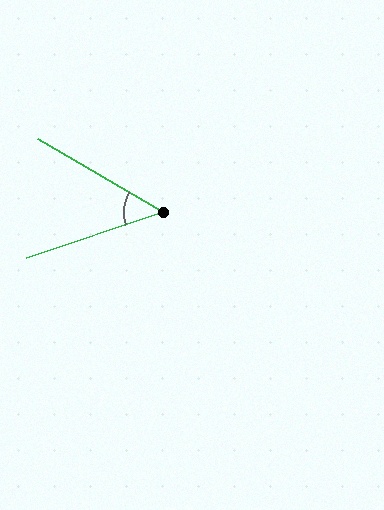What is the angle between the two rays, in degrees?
Approximately 49 degrees.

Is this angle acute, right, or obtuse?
It is acute.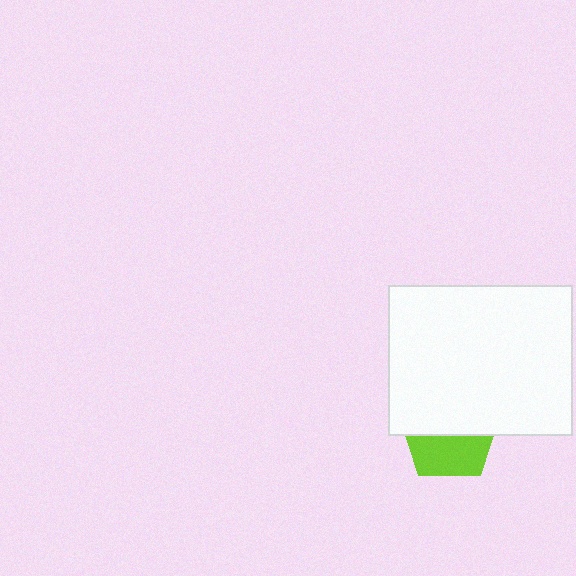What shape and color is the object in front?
The object in front is a white rectangle.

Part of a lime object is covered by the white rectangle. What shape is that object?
It is a pentagon.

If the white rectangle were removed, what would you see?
You would see the complete lime pentagon.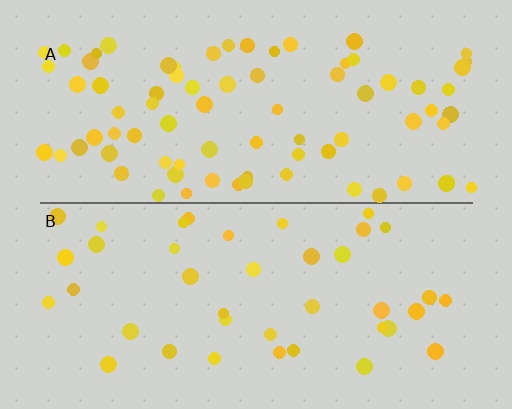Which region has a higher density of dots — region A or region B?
A (the top).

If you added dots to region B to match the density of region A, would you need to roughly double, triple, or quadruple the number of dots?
Approximately double.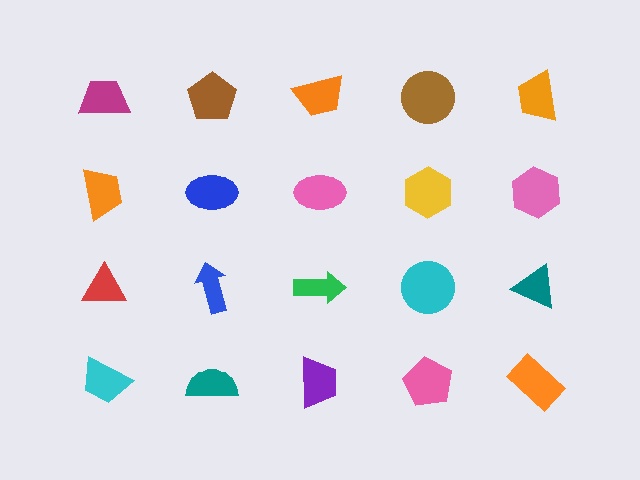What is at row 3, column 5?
A teal triangle.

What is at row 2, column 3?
A pink ellipse.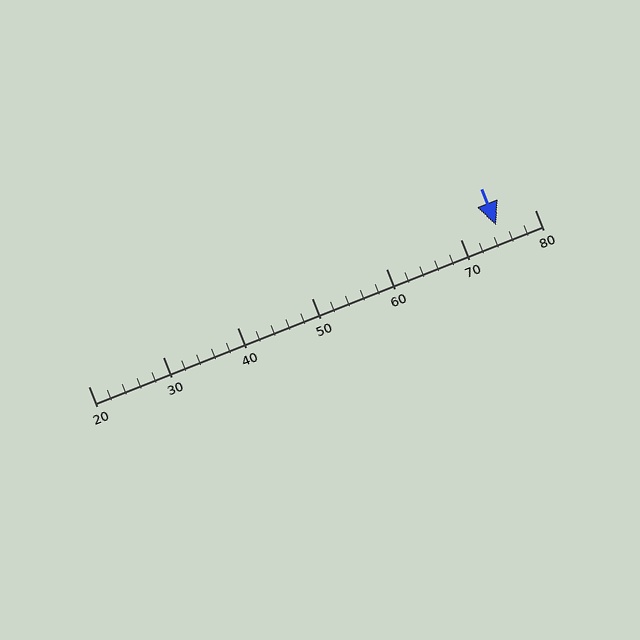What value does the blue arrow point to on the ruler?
The blue arrow points to approximately 75.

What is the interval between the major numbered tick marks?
The major tick marks are spaced 10 units apart.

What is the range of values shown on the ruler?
The ruler shows values from 20 to 80.